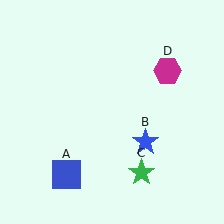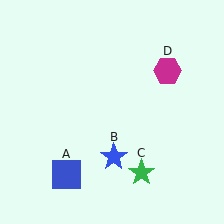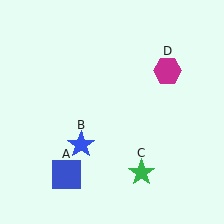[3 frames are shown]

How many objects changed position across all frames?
1 object changed position: blue star (object B).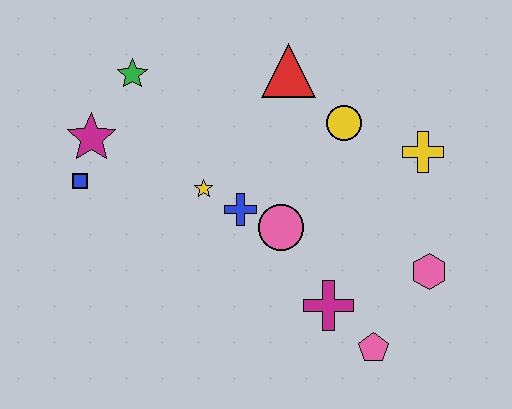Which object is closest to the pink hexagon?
The pink pentagon is closest to the pink hexagon.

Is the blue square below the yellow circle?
Yes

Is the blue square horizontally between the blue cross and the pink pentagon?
No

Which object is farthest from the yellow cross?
The blue square is farthest from the yellow cross.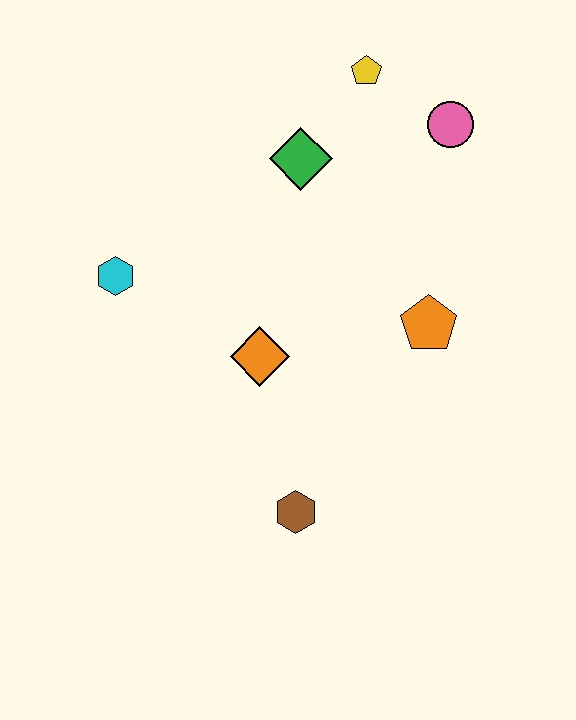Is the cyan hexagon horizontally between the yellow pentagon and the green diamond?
No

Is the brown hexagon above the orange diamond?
No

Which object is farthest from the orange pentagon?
The cyan hexagon is farthest from the orange pentagon.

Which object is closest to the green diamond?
The yellow pentagon is closest to the green diamond.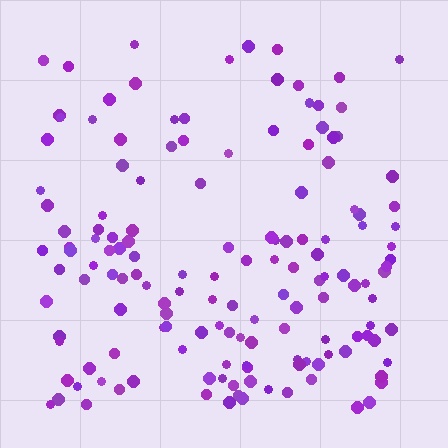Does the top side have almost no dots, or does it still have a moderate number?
Still a moderate number, just noticeably fewer than the bottom.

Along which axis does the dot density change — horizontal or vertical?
Vertical.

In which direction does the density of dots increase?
From top to bottom, with the bottom side densest.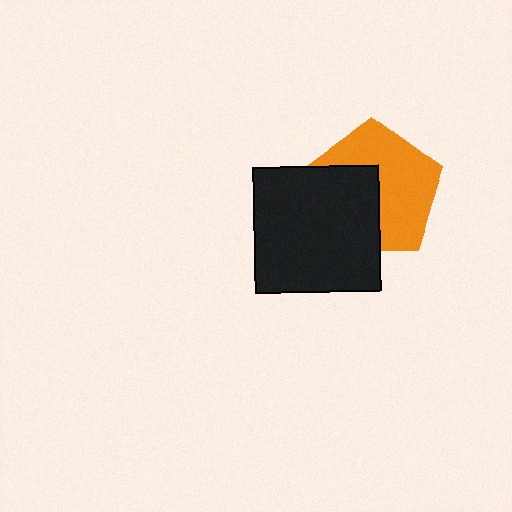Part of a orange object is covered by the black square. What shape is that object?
It is a pentagon.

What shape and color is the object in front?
The object in front is a black square.